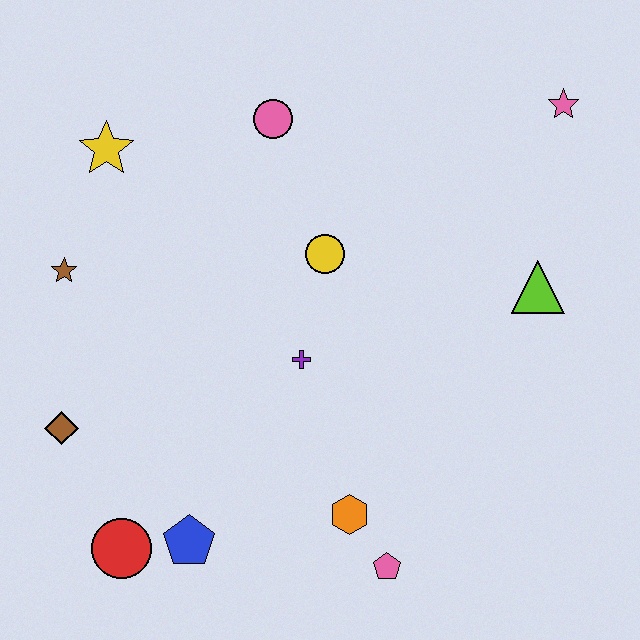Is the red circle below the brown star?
Yes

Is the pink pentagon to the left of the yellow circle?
No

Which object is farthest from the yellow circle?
The red circle is farthest from the yellow circle.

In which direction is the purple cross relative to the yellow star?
The purple cross is below the yellow star.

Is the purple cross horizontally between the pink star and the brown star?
Yes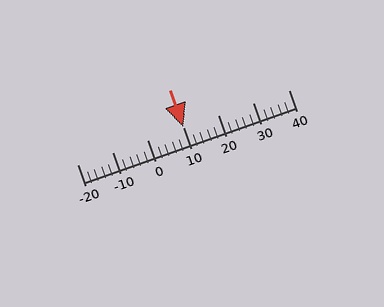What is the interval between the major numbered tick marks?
The major tick marks are spaced 10 units apart.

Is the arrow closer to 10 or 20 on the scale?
The arrow is closer to 10.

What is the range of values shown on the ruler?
The ruler shows values from -20 to 40.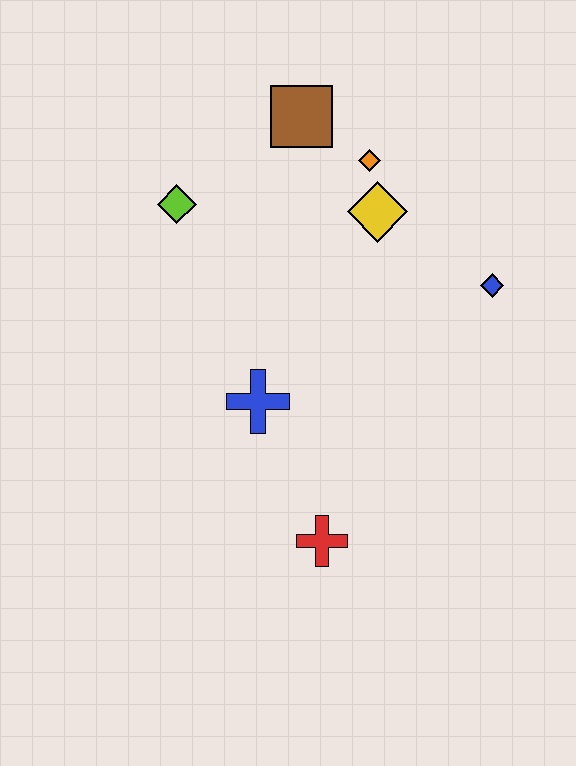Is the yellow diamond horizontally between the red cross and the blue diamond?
Yes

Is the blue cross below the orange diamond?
Yes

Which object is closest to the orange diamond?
The yellow diamond is closest to the orange diamond.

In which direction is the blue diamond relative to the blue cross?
The blue diamond is to the right of the blue cross.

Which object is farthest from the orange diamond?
The red cross is farthest from the orange diamond.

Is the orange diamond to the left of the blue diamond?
Yes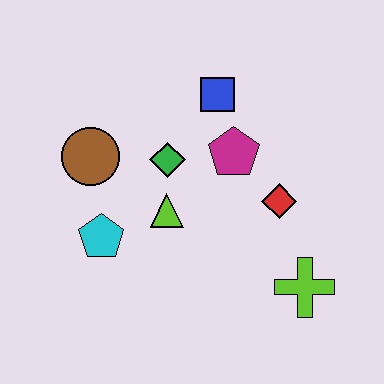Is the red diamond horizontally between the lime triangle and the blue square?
No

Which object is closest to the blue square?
The magenta pentagon is closest to the blue square.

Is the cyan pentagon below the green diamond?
Yes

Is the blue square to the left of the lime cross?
Yes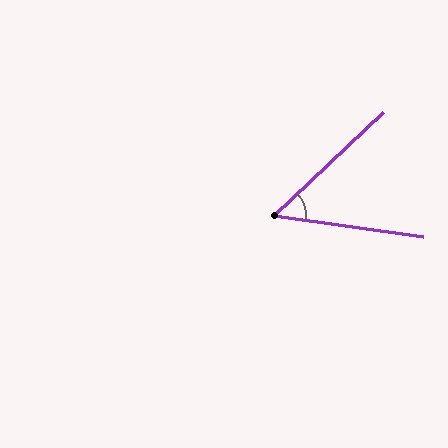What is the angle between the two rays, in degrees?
Approximately 52 degrees.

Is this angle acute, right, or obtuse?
It is acute.